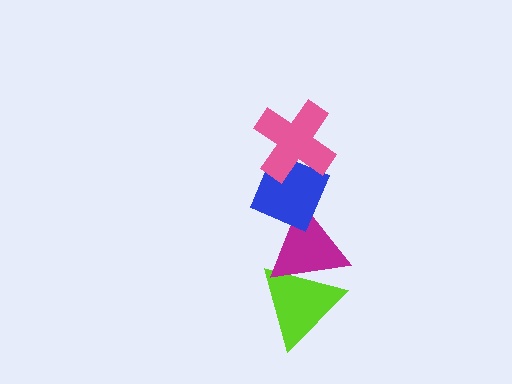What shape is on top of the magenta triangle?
The blue diamond is on top of the magenta triangle.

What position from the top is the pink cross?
The pink cross is 1st from the top.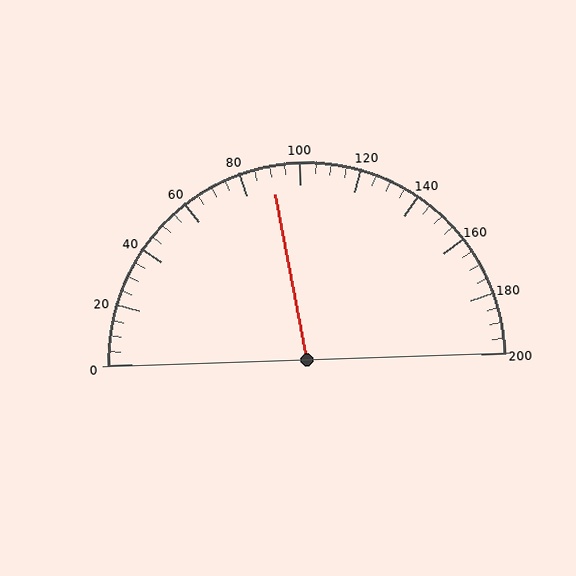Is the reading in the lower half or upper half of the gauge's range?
The reading is in the lower half of the range (0 to 200).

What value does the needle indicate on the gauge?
The needle indicates approximately 90.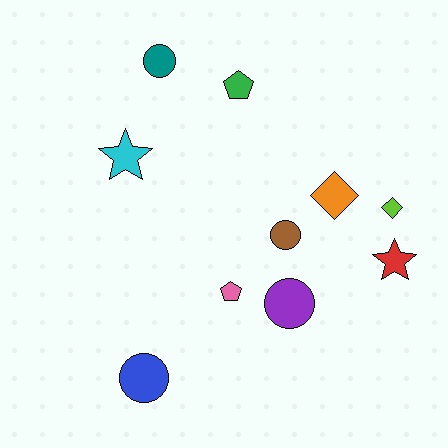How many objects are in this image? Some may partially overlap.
There are 10 objects.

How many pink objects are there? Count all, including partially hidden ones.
There is 1 pink object.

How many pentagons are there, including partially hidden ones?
There are 2 pentagons.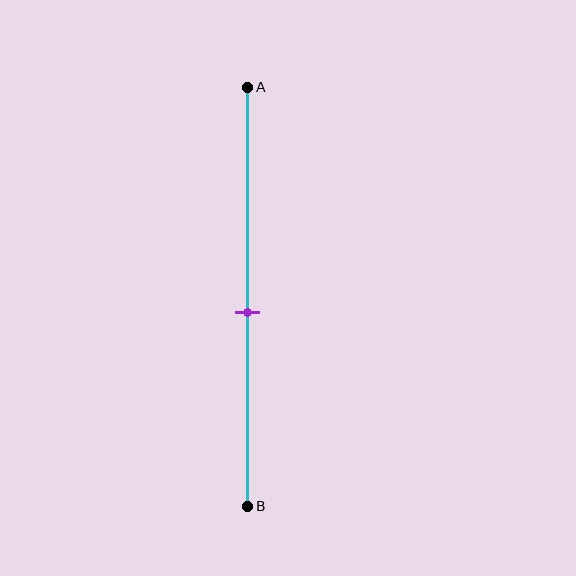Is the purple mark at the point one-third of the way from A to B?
No, the mark is at about 55% from A, not at the 33% one-third point.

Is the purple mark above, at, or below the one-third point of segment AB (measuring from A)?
The purple mark is below the one-third point of segment AB.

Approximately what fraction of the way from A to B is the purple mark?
The purple mark is approximately 55% of the way from A to B.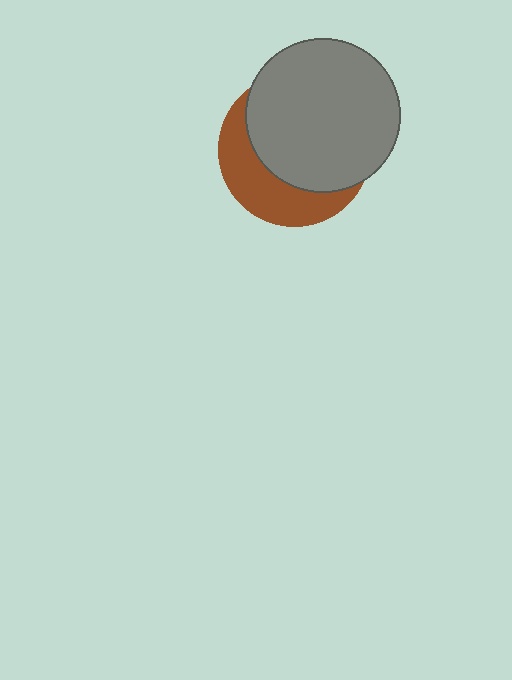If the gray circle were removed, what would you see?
You would see the complete brown circle.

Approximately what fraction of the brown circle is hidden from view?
Roughly 64% of the brown circle is hidden behind the gray circle.